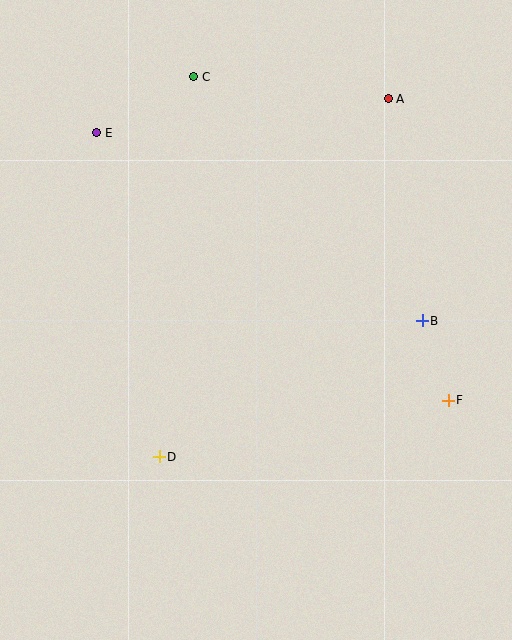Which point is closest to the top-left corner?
Point E is closest to the top-left corner.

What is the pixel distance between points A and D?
The distance between A and D is 425 pixels.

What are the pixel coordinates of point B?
Point B is at (422, 321).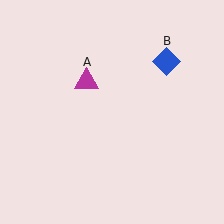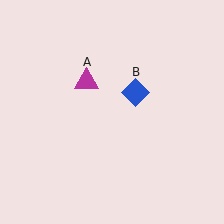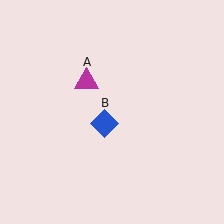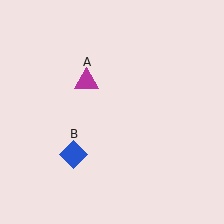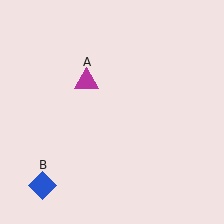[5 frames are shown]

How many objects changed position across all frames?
1 object changed position: blue diamond (object B).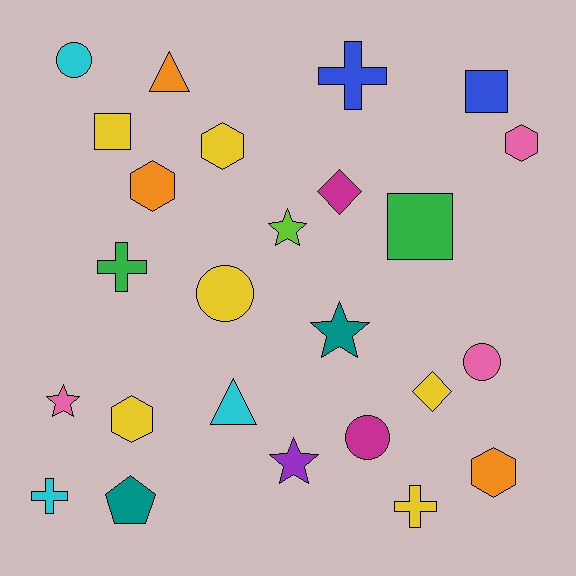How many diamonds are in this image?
There are 2 diamonds.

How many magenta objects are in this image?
There are 2 magenta objects.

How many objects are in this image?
There are 25 objects.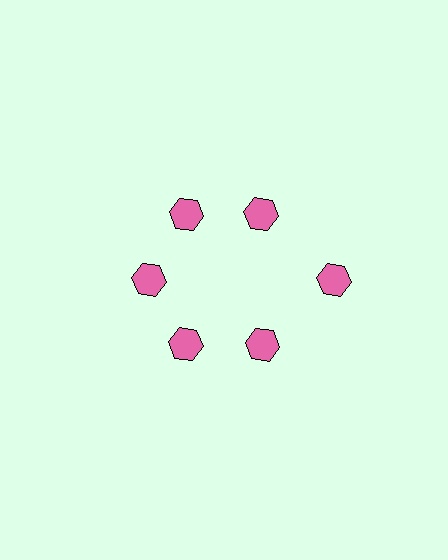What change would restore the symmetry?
The symmetry would be restored by moving it inward, back onto the ring so that all 6 hexagons sit at equal angles and equal distance from the center.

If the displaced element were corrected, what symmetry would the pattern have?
It would have 6-fold rotational symmetry — the pattern would map onto itself every 60 degrees.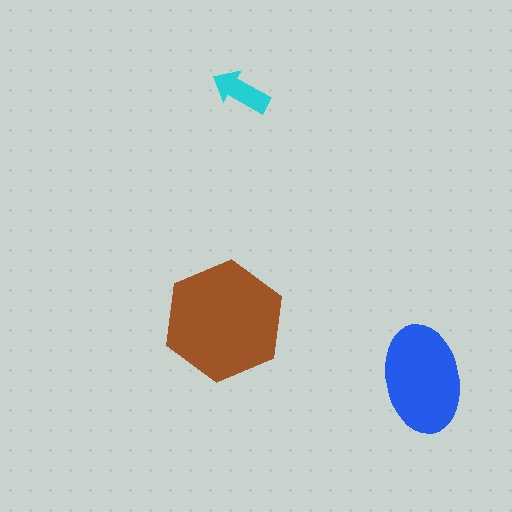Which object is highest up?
The cyan arrow is topmost.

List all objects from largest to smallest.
The brown hexagon, the blue ellipse, the cyan arrow.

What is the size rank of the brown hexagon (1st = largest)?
1st.